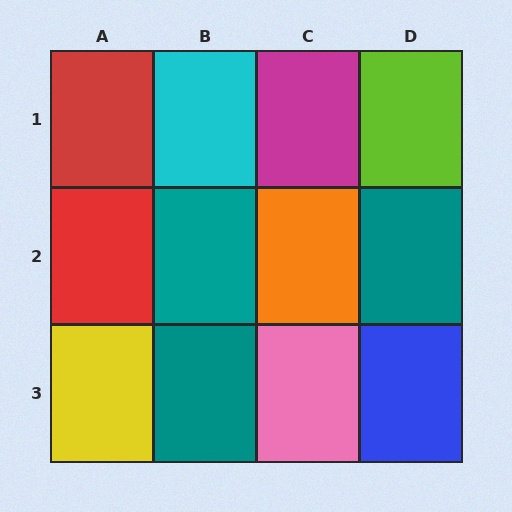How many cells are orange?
1 cell is orange.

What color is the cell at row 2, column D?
Teal.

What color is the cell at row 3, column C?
Pink.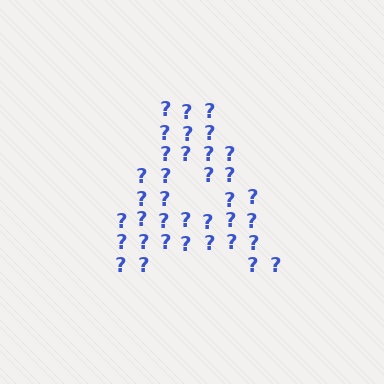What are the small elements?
The small elements are question marks.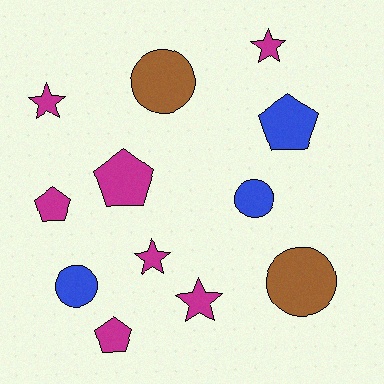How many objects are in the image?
There are 12 objects.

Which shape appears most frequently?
Circle, with 4 objects.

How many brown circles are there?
There are 2 brown circles.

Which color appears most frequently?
Magenta, with 7 objects.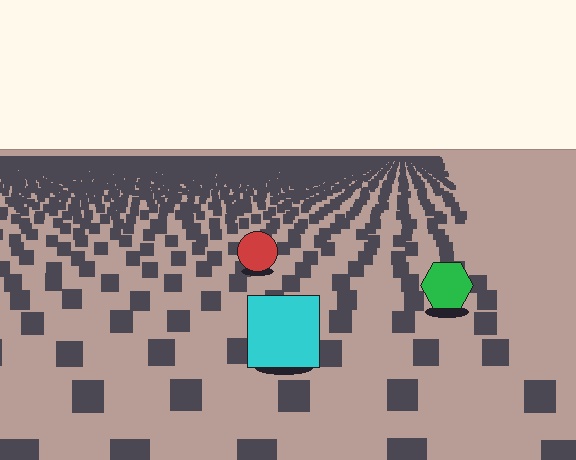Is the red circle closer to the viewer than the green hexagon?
No. The green hexagon is closer — you can tell from the texture gradient: the ground texture is coarser near it.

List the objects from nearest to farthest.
From nearest to farthest: the cyan square, the green hexagon, the red circle.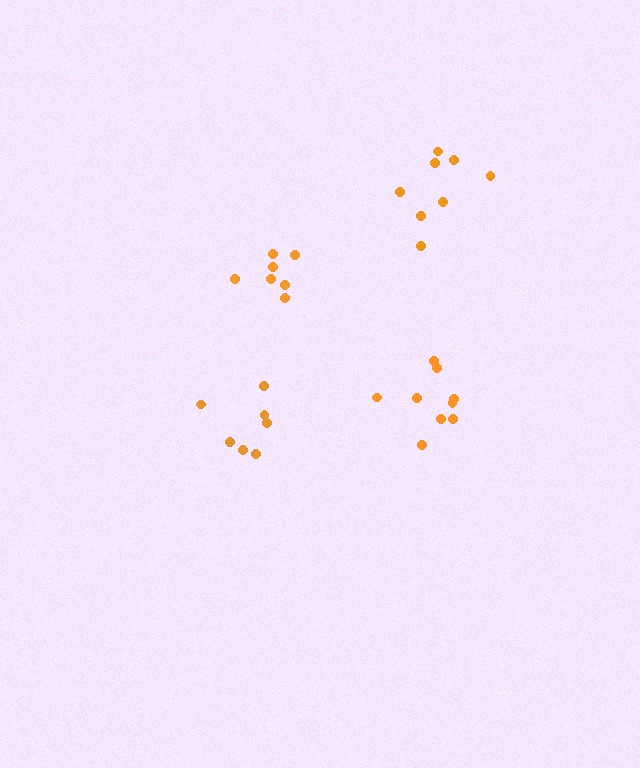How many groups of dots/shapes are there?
There are 4 groups.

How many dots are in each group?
Group 1: 7 dots, Group 2: 8 dots, Group 3: 9 dots, Group 4: 7 dots (31 total).